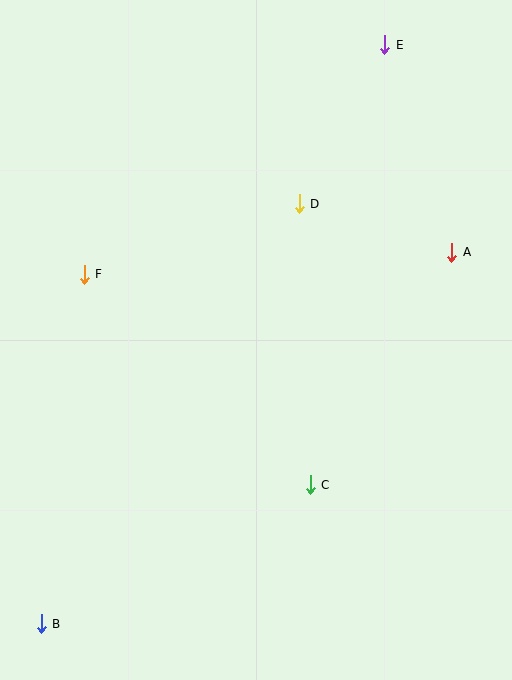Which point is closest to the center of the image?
Point D at (299, 204) is closest to the center.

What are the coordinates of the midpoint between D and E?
The midpoint between D and E is at (342, 124).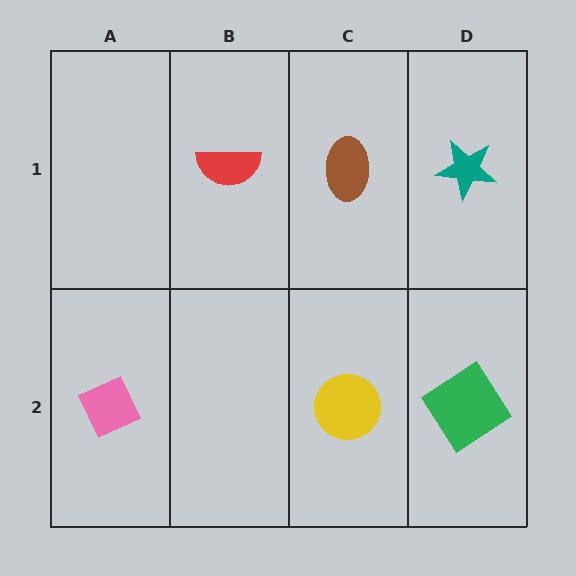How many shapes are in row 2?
3 shapes.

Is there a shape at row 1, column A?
No, that cell is empty.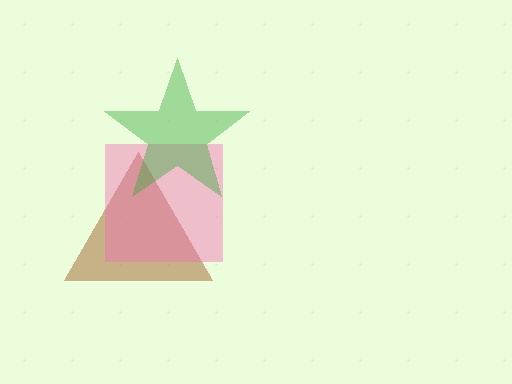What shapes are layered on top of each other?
The layered shapes are: a brown triangle, a pink square, a green star.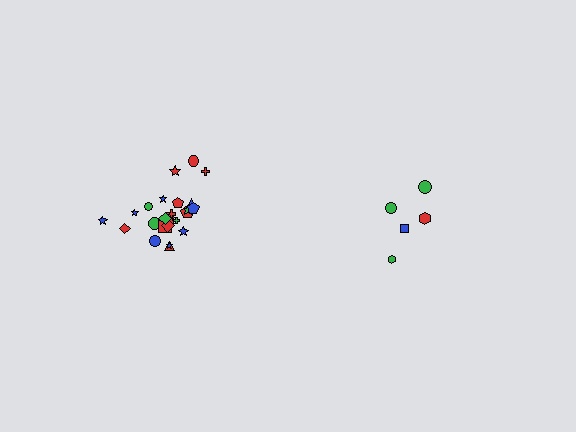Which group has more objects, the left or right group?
The left group.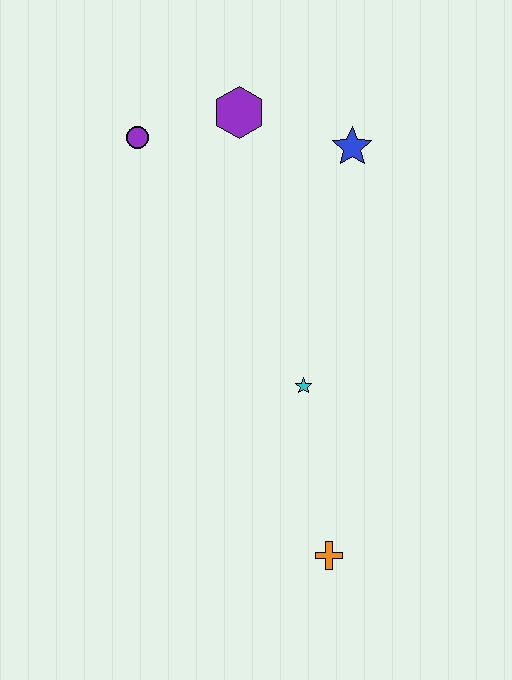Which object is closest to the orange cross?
The cyan star is closest to the orange cross.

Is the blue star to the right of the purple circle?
Yes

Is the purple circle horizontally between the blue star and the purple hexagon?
No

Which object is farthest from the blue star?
The orange cross is farthest from the blue star.